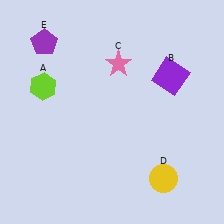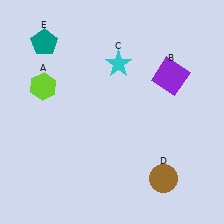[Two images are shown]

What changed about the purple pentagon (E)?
In Image 1, E is purple. In Image 2, it changed to teal.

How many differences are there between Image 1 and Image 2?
There are 3 differences between the two images.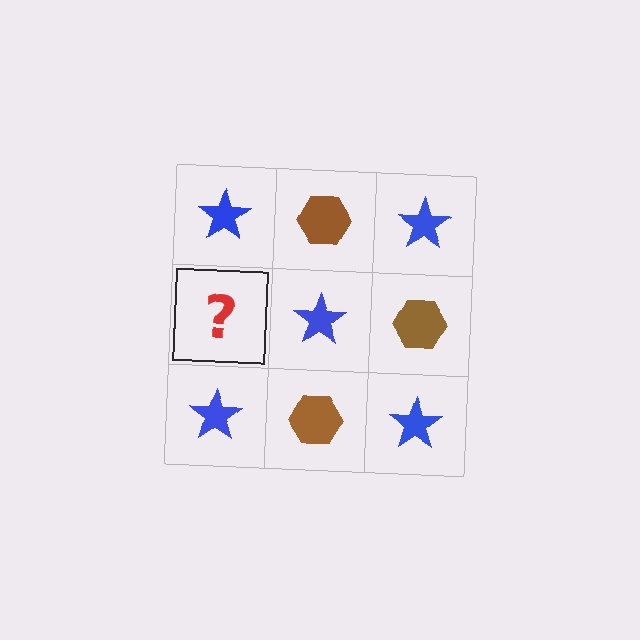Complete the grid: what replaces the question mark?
The question mark should be replaced with a brown hexagon.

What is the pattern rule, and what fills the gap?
The rule is that it alternates blue star and brown hexagon in a checkerboard pattern. The gap should be filled with a brown hexagon.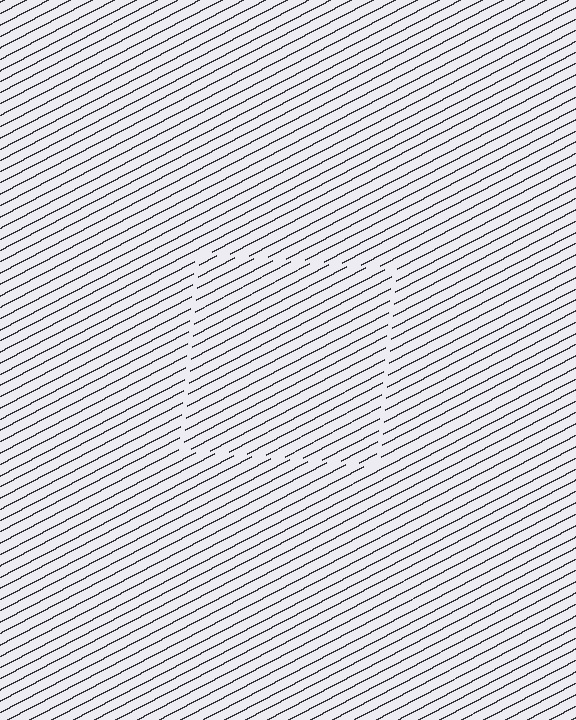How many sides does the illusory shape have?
4 sides — the line-ends trace a square.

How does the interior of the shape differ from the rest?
The interior of the shape contains the same grating, shifted by half a period — the contour is defined by the phase discontinuity where line-ends from the inner and outer gratings abut.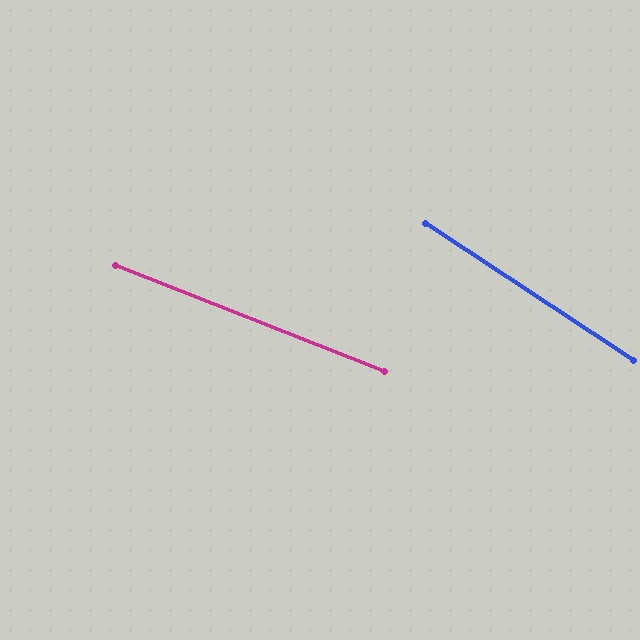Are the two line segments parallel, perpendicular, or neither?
Neither parallel nor perpendicular — they differ by about 12°.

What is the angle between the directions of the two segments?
Approximately 12 degrees.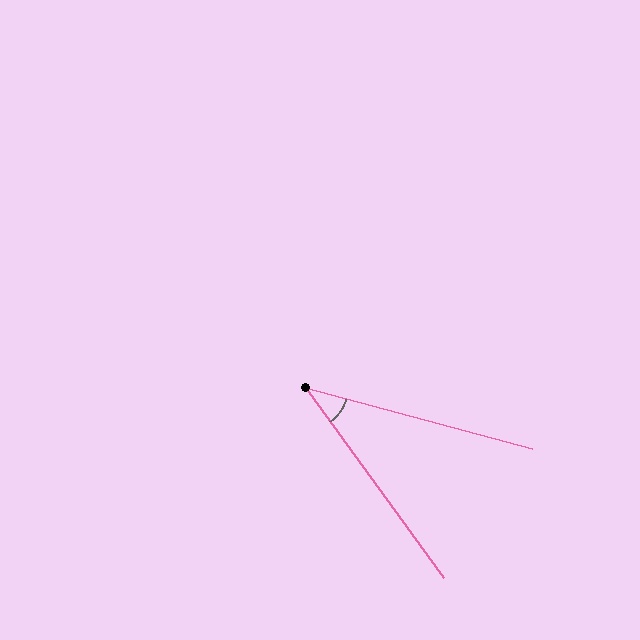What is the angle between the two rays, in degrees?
Approximately 39 degrees.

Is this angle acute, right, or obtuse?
It is acute.